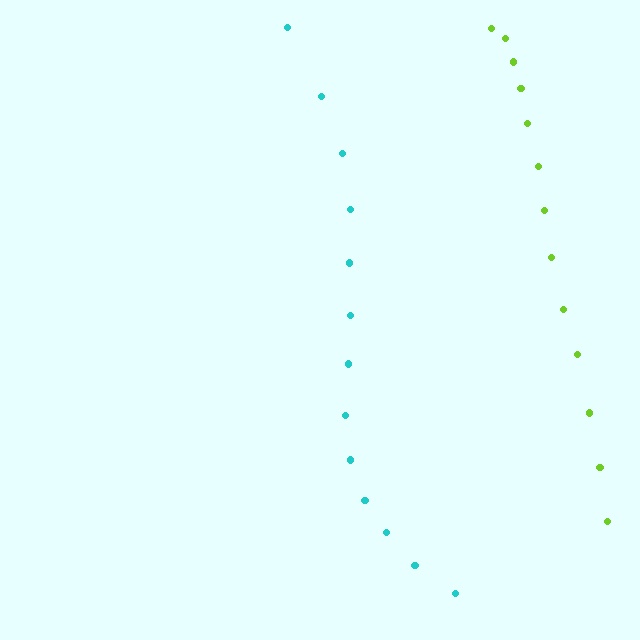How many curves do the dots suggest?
There are 2 distinct paths.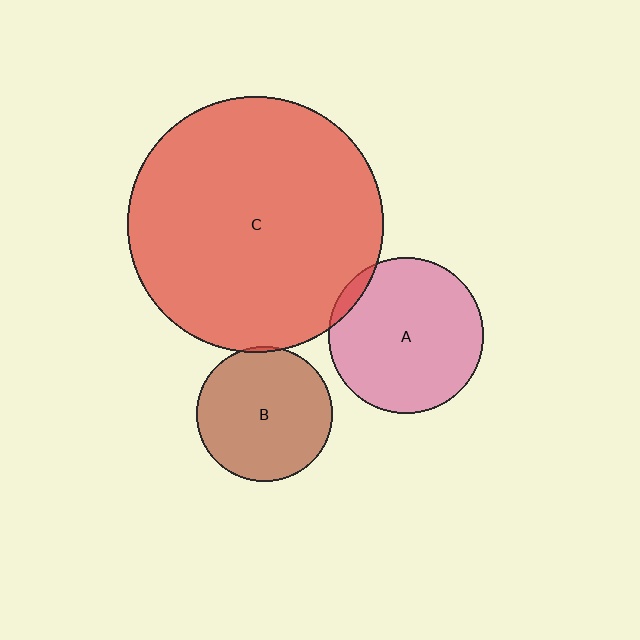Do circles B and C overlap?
Yes.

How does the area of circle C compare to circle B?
Approximately 3.6 times.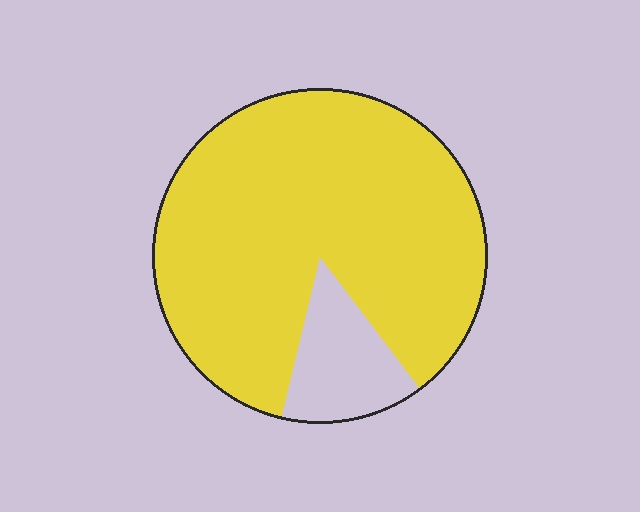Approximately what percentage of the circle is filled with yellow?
Approximately 85%.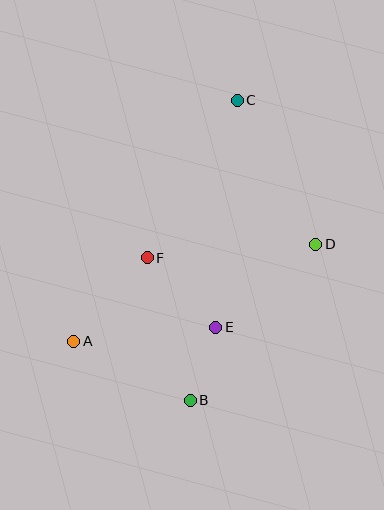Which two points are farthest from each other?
Points B and C are farthest from each other.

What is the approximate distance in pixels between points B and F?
The distance between B and F is approximately 149 pixels.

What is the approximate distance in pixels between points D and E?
The distance between D and E is approximately 130 pixels.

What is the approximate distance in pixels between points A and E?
The distance between A and E is approximately 143 pixels.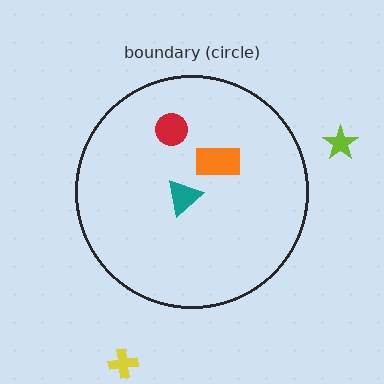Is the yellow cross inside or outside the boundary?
Outside.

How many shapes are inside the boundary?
3 inside, 2 outside.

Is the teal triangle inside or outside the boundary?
Inside.